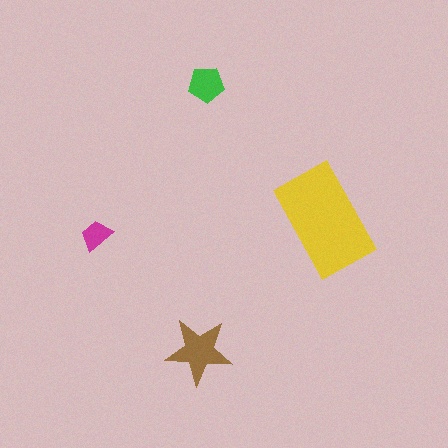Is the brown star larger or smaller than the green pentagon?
Larger.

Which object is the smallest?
The magenta trapezoid.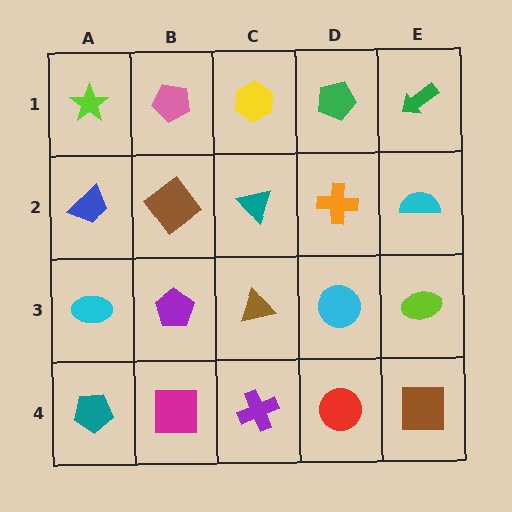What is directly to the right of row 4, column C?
A red circle.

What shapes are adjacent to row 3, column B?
A brown diamond (row 2, column B), a magenta square (row 4, column B), a cyan ellipse (row 3, column A), a brown triangle (row 3, column C).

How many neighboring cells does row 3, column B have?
4.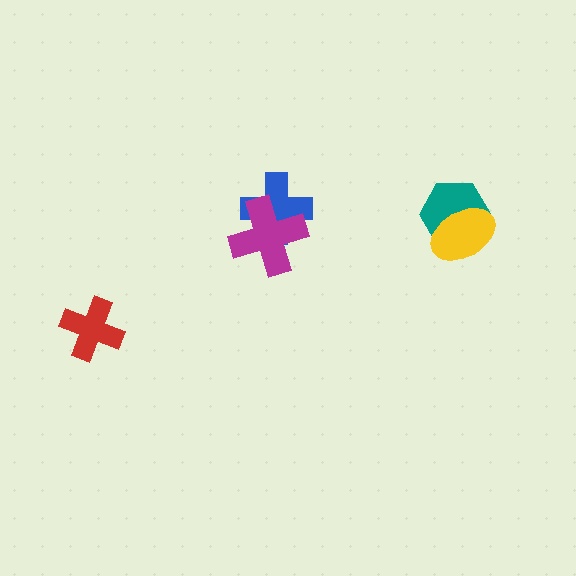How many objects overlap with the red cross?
0 objects overlap with the red cross.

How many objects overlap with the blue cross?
1 object overlaps with the blue cross.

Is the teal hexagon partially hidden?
Yes, it is partially covered by another shape.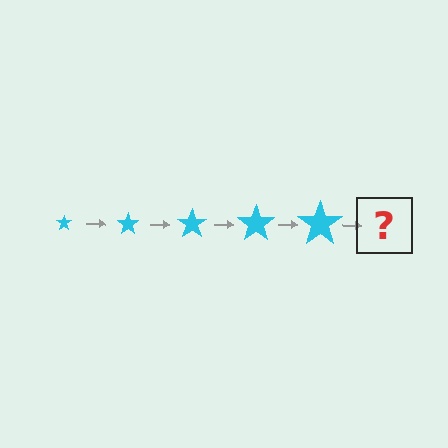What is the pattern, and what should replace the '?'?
The pattern is that the star gets progressively larger each step. The '?' should be a cyan star, larger than the previous one.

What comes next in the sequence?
The next element should be a cyan star, larger than the previous one.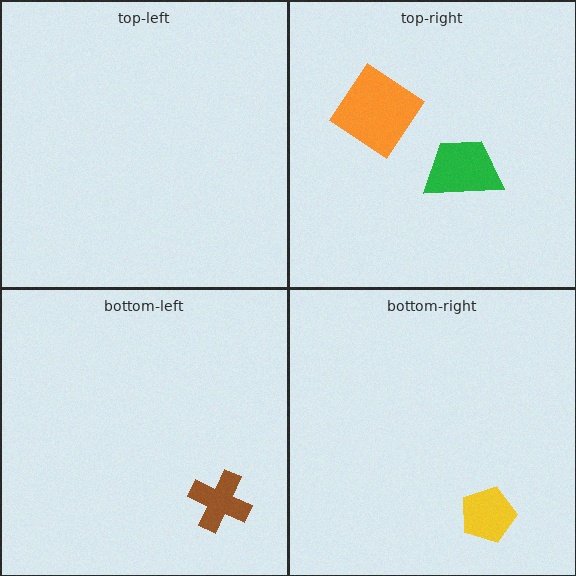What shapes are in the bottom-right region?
The yellow pentagon.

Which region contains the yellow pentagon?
The bottom-right region.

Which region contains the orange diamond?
The top-right region.